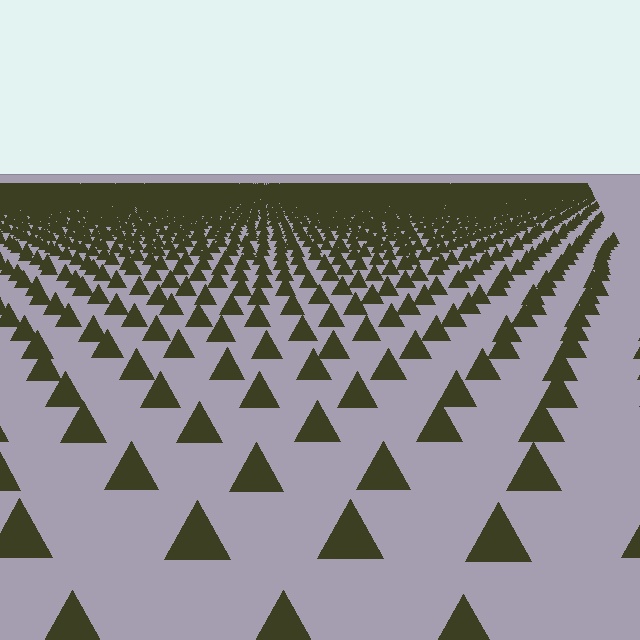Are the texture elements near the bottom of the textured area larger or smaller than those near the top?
Larger. Near the bottom, elements are closer to the viewer and appear at a bigger on-screen size.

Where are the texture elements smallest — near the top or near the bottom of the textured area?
Near the top.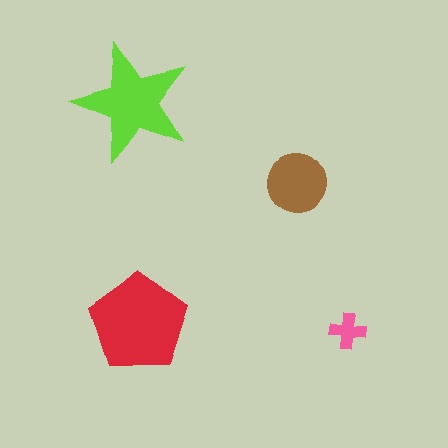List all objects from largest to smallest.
The red pentagon, the lime star, the brown circle, the pink cross.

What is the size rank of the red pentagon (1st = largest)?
1st.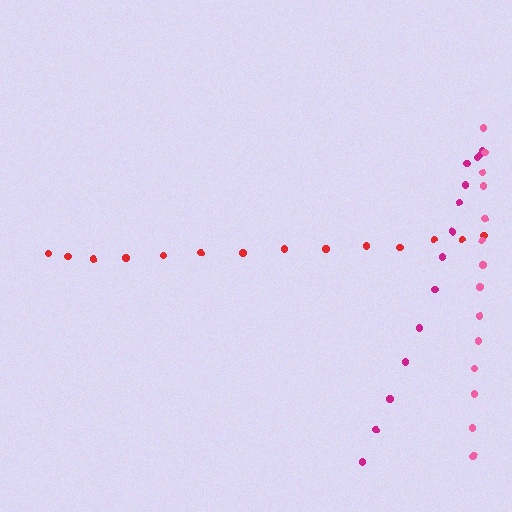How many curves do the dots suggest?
There are 3 distinct paths.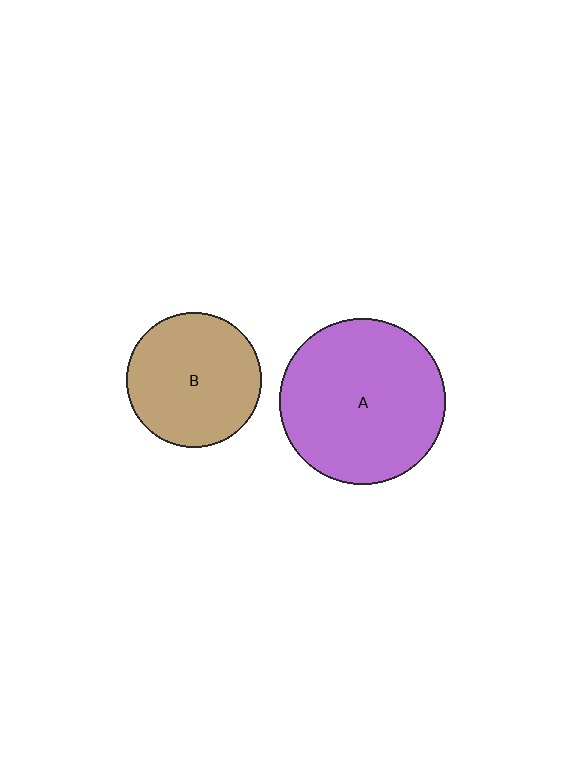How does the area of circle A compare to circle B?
Approximately 1.5 times.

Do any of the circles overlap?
No, none of the circles overlap.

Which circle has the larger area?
Circle A (purple).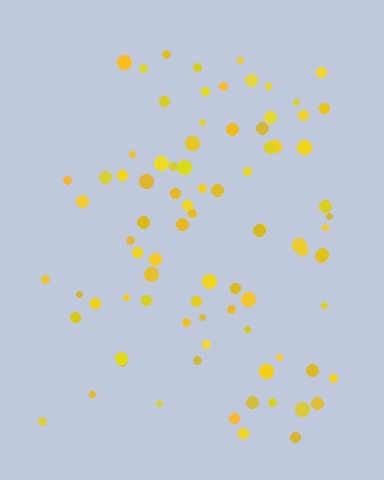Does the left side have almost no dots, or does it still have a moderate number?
Still a moderate number, just noticeably fewer than the right.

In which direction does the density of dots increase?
From left to right, with the right side densest.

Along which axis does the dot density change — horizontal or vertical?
Horizontal.